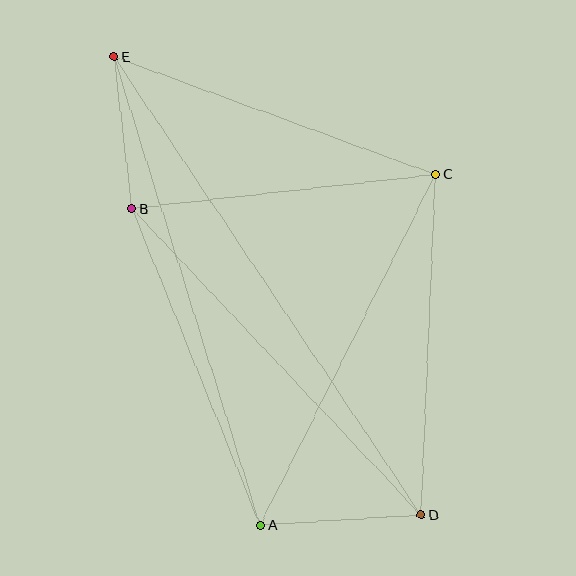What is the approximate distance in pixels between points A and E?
The distance between A and E is approximately 490 pixels.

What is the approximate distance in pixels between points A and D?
The distance between A and D is approximately 161 pixels.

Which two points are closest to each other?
Points B and E are closest to each other.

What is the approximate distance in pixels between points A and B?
The distance between A and B is approximately 341 pixels.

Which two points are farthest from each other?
Points D and E are farthest from each other.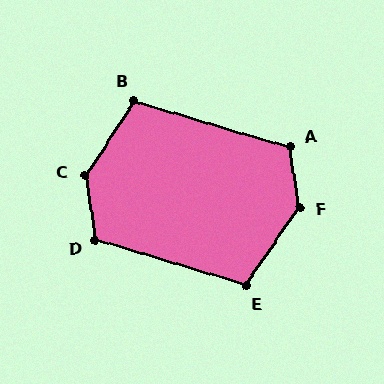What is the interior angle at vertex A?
Approximately 115 degrees (obtuse).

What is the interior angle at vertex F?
Approximately 138 degrees (obtuse).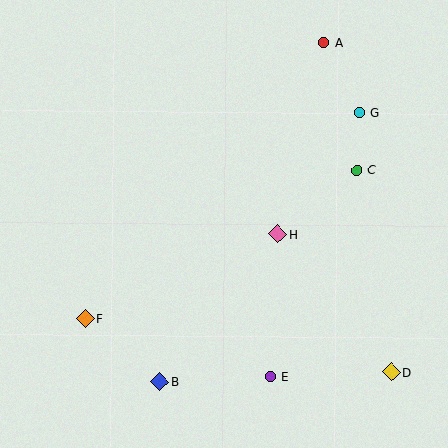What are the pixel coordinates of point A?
Point A is at (323, 42).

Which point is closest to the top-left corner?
Point A is closest to the top-left corner.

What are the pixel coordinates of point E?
Point E is at (270, 377).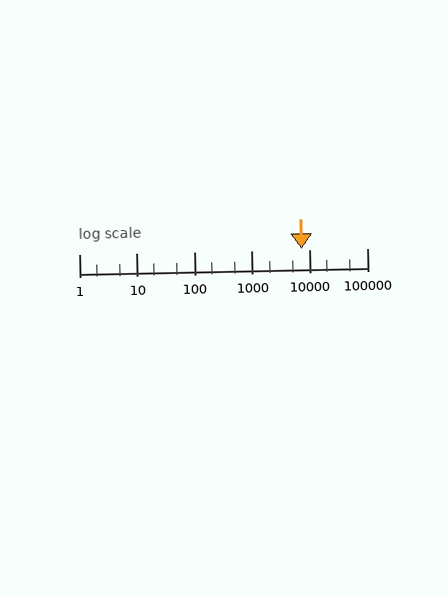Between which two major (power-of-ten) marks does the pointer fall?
The pointer is between 1000 and 10000.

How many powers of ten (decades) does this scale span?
The scale spans 5 decades, from 1 to 100000.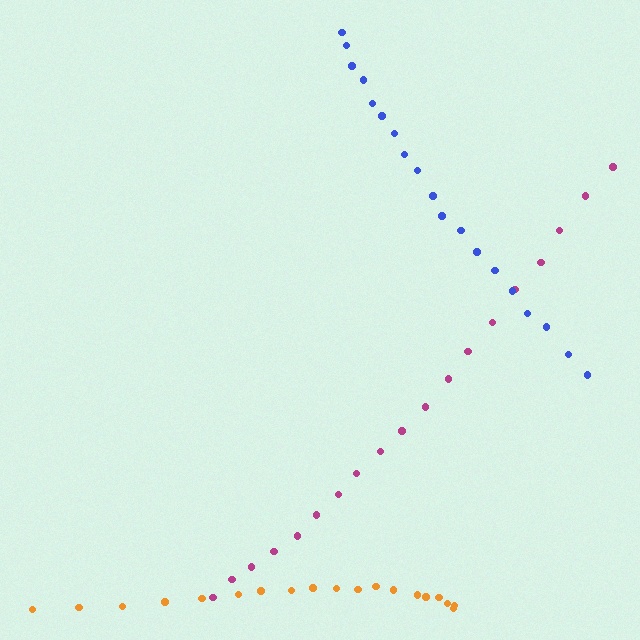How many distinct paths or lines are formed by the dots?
There are 3 distinct paths.